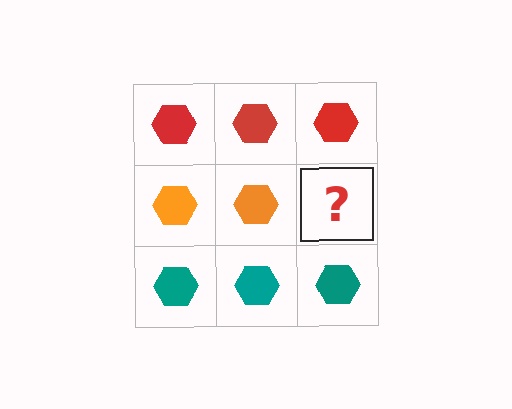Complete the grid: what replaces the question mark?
The question mark should be replaced with an orange hexagon.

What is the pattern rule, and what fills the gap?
The rule is that each row has a consistent color. The gap should be filled with an orange hexagon.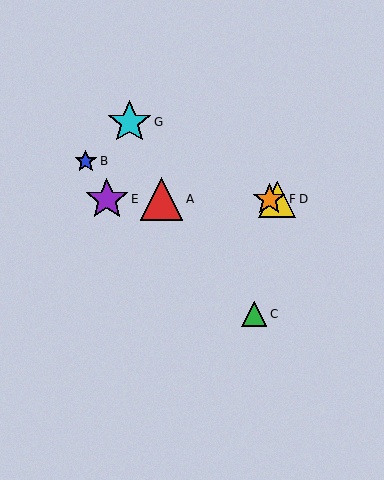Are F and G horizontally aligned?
No, F is at y≈199 and G is at y≈122.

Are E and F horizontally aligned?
Yes, both are at y≈199.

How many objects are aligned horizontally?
4 objects (A, D, E, F) are aligned horizontally.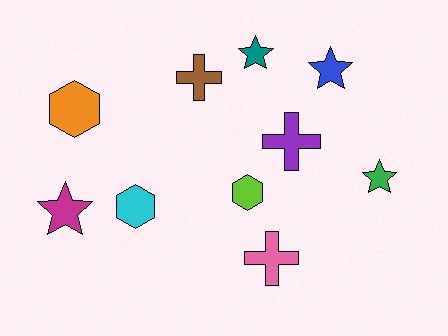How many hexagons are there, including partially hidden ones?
There are 3 hexagons.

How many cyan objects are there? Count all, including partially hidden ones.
There is 1 cyan object.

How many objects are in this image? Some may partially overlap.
There are 10 objects.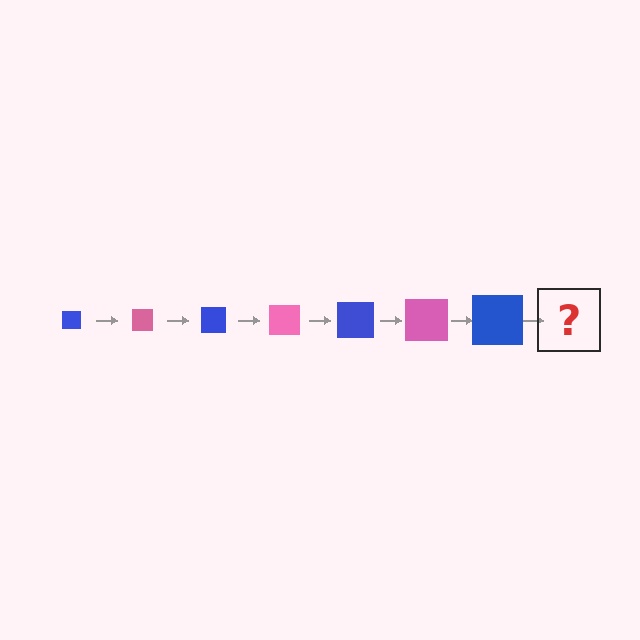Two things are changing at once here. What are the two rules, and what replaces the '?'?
The two rules are that the square grows larger each step and the color cycles through blue and pink. The '?' should be a pink square, larger than the previous one.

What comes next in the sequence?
The next element should be a pink square, larger than the previous one.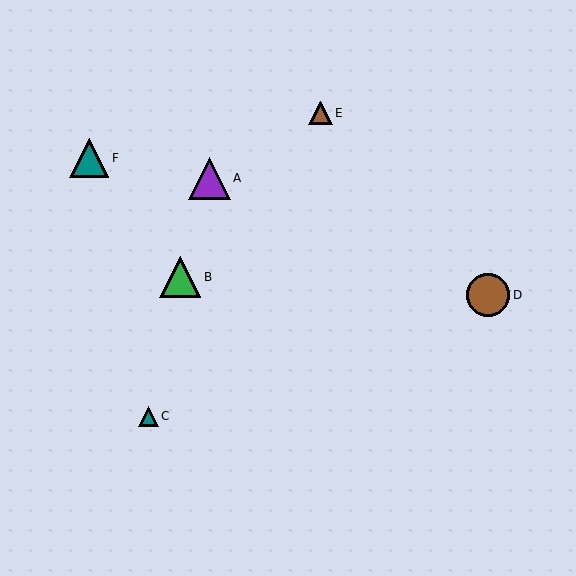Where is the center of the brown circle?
The center of the brown circle is at (488, 295).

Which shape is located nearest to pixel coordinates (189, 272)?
The green triangle (labeled B) at (180, 277) is nearest to that location.